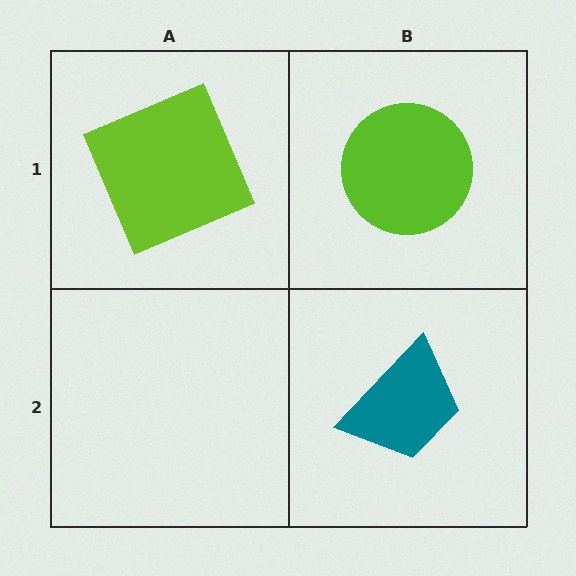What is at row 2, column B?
A teal trapezoid.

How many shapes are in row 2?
1 shape.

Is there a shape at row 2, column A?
No, that cell is empty.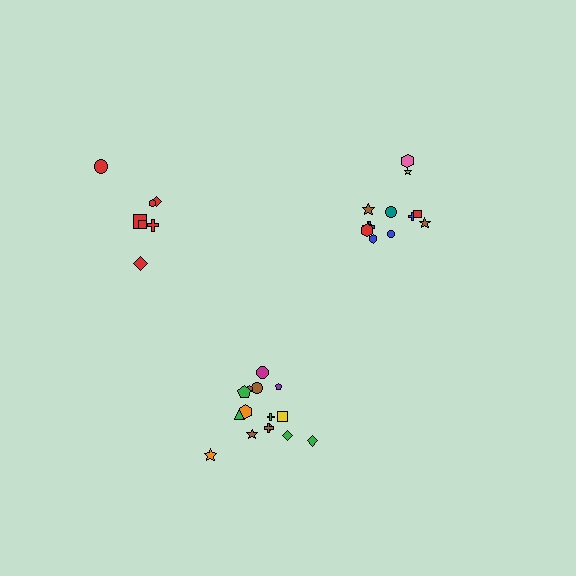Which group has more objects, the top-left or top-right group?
The top-right group.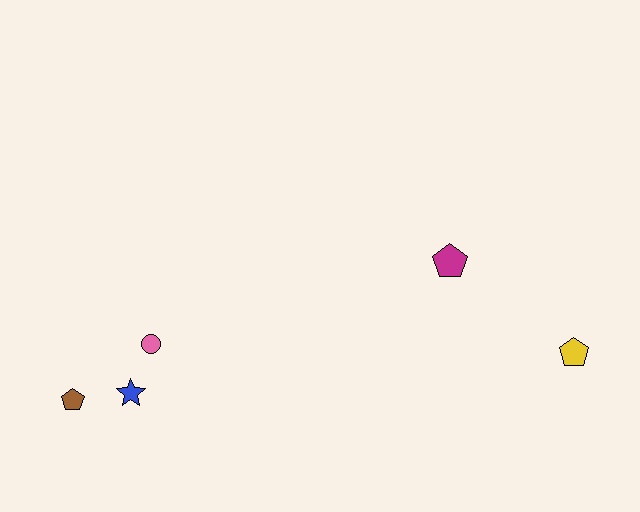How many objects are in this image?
There are 5 objects.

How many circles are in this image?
There is 1 circle.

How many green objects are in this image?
There are no green objects.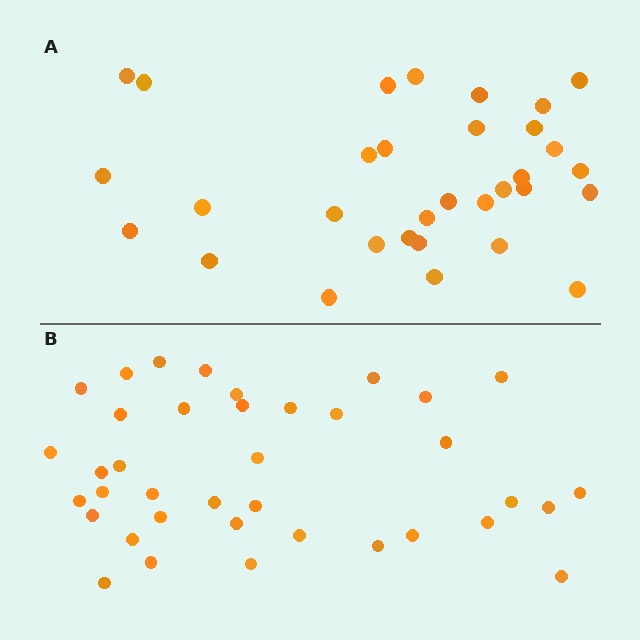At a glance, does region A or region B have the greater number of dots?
Region B (the bottom region) has more dots.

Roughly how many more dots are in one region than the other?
Region B has about 6 more dots than region A.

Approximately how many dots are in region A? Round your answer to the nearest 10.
About 30 dots. (The exact count is 32, which rounds to 30.)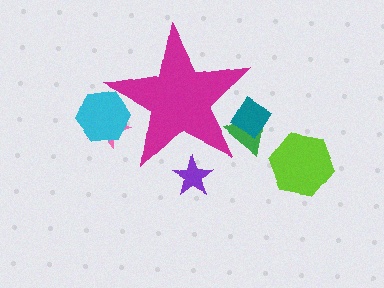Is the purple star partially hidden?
Yes, the purple star is partially hidden behind the magenta star.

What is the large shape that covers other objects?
A magenta star.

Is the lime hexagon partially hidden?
No, the lime hexagon is fully visible.